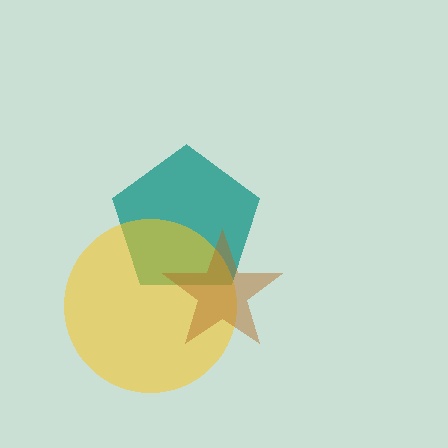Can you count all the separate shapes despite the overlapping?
Yes, there are 3 separate shapes.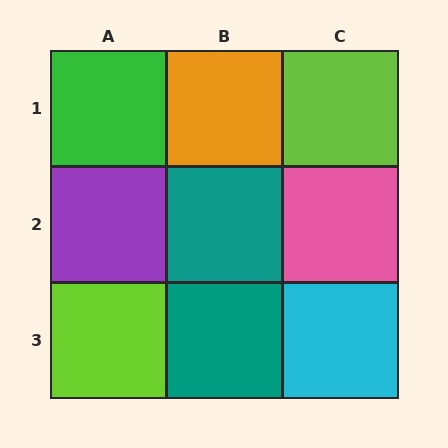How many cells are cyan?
1 cell is cyan.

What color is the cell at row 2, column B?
Teal.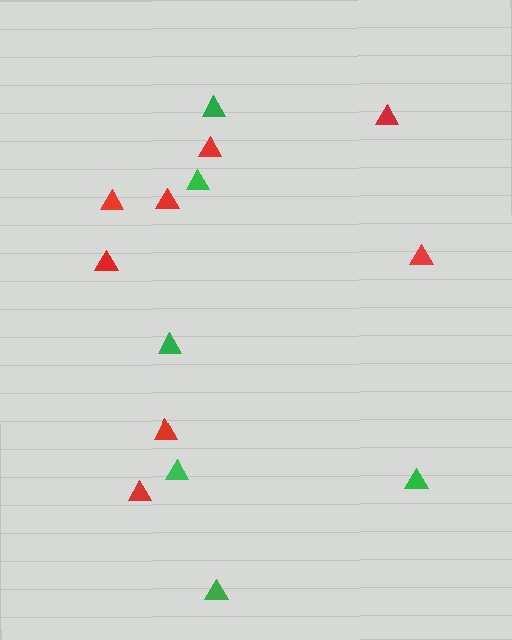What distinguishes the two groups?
There are 2 groups: one group of red triangles (8) and one group of green triangles (6).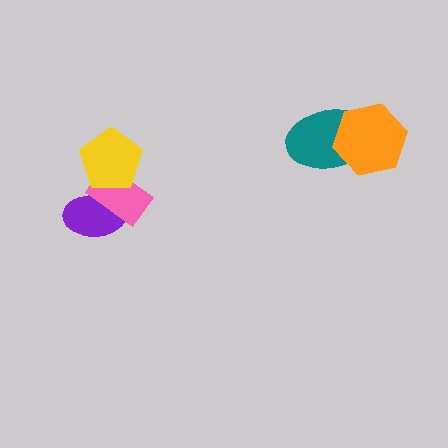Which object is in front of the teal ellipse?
The orange hexagon is in front of the teal ellipse.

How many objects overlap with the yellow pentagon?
2 objects overlap with the yellow pentagon.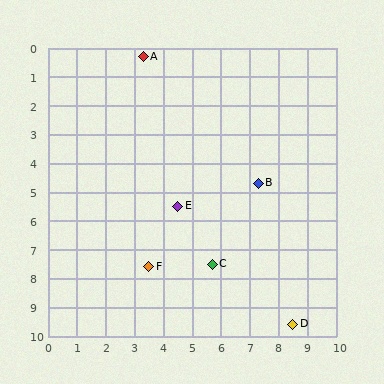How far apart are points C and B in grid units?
Points C and B are about 3.2 grid units apart.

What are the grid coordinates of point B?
Point B is at approximately (7.3, 4.7).